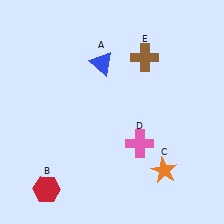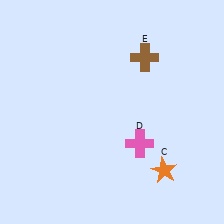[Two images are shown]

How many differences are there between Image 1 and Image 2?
There are 2 differences between the two images.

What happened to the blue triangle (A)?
The blue triangle (A) was removed in Image 2. It was in the top-left area of Image 1.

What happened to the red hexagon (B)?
The red hexagon (B) was removed in Image 2. It was in the bottom-left area of Image 1.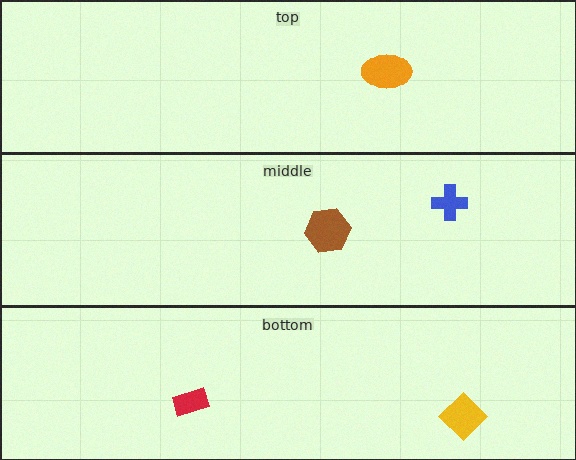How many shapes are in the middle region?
2.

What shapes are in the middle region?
The blue cross, the brown hexagon.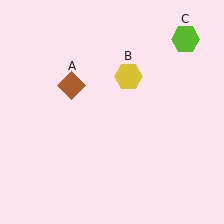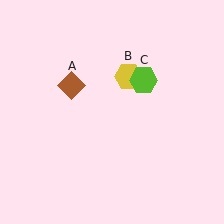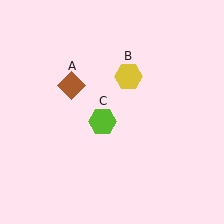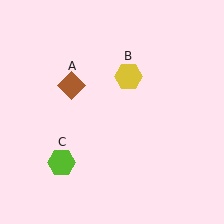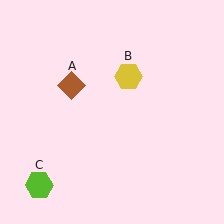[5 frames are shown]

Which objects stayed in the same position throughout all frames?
Brown diamond (object A) and yellow hexagon (object B) remained stationary.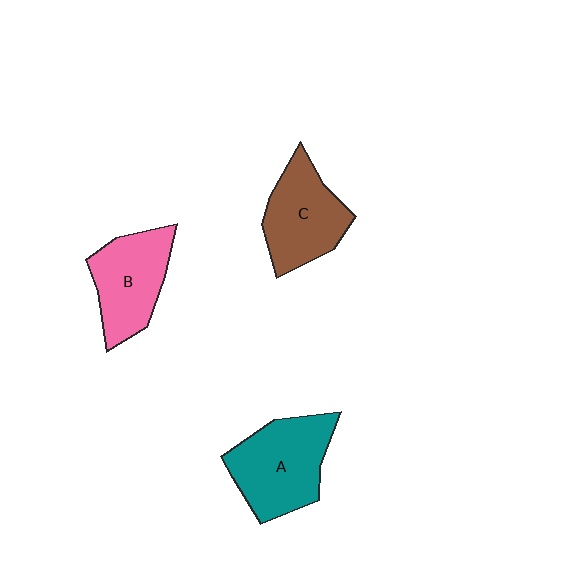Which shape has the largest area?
Shape A (teal).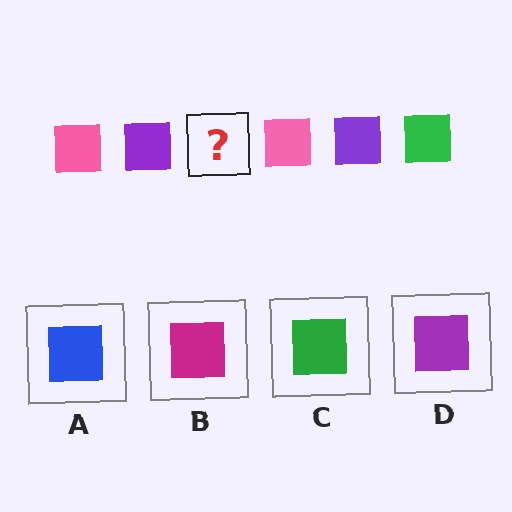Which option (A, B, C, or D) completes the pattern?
C.